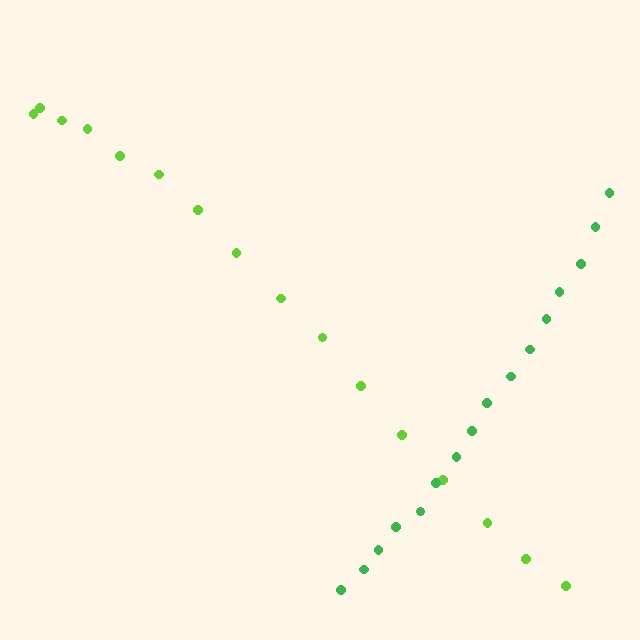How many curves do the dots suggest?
There are 2 distinct paths.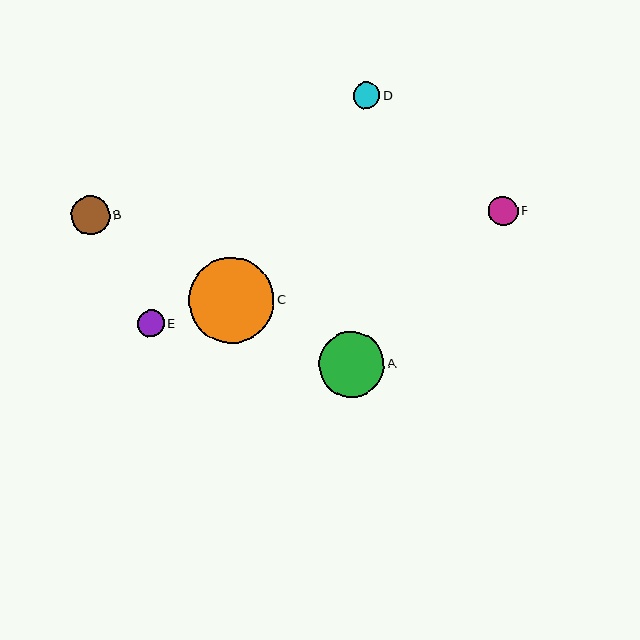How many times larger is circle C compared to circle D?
Circle C is approximately 3.3 times the size of circle D.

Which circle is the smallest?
Circle D is the smallest with a size of approximately 26 pixels.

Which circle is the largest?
Circle C is the largest with a size of approximately 86 pixels.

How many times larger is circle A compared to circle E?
Circle A is approximately 2.4 times the size of circle E.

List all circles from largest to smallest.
From largest to smallest: C, A, B, F, E, D.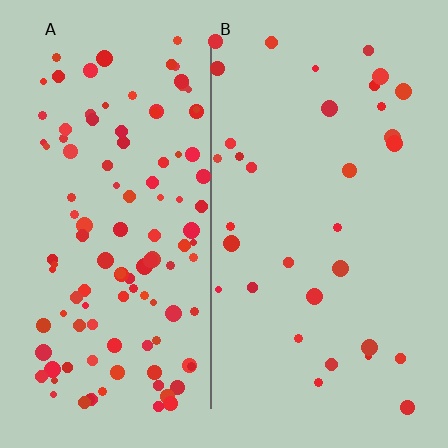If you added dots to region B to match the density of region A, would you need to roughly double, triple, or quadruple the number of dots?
Approximately triple.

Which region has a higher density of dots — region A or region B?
A (the left).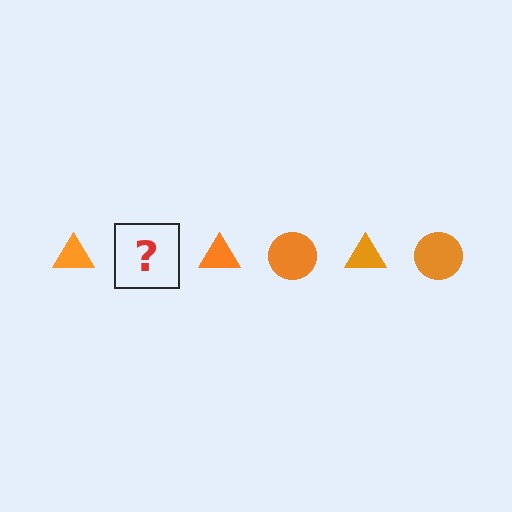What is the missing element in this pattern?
The missing element is an orange circle.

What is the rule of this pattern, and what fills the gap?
The rule is that the pattern cycles through triangle, circle shapes in orange. The gap should be filled with an orange circle.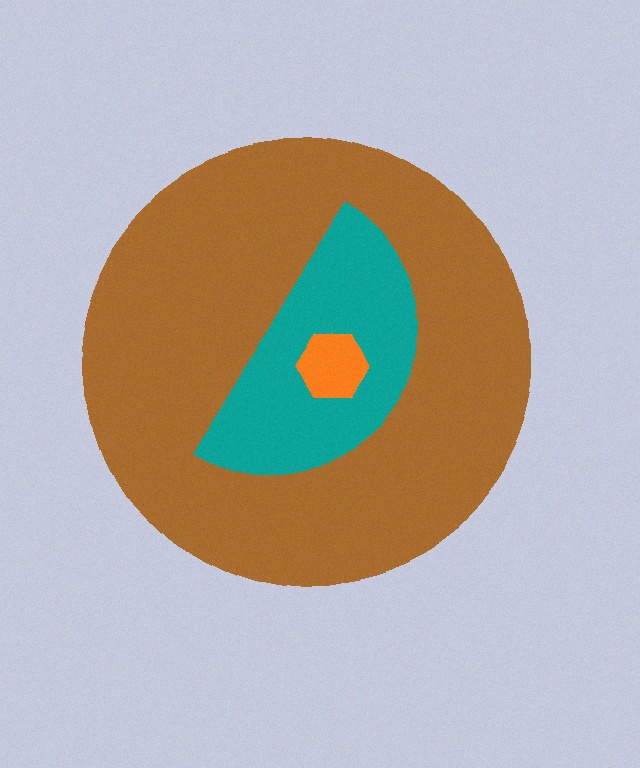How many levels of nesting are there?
3.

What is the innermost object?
The orange hexagon.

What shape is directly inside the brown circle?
The teal semicircle.